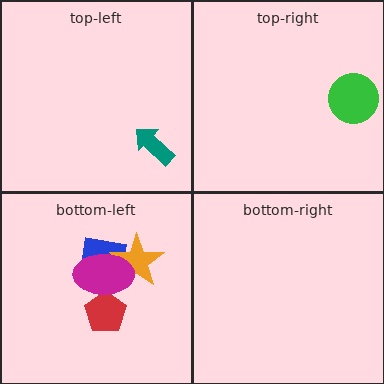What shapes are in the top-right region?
The green circle.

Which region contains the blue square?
The bottom-left region.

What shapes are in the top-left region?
The teal arrow.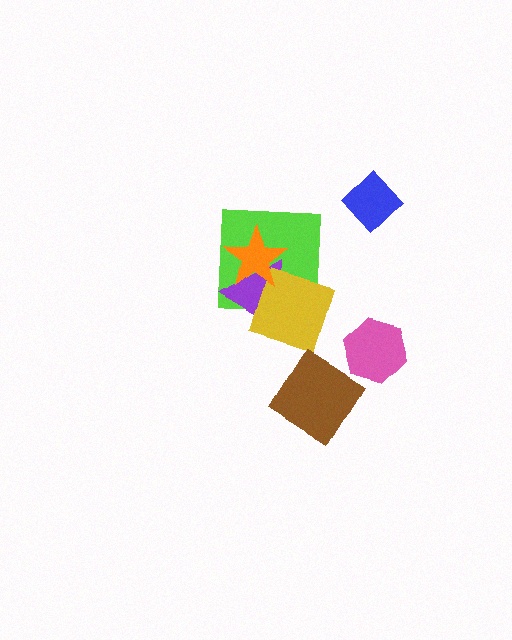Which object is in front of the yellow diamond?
The orange star is in front of the yellow diamond.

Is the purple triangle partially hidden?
Yes, it is partially covered by another shape.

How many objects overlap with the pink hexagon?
0 objects overlap with the pink hexagon.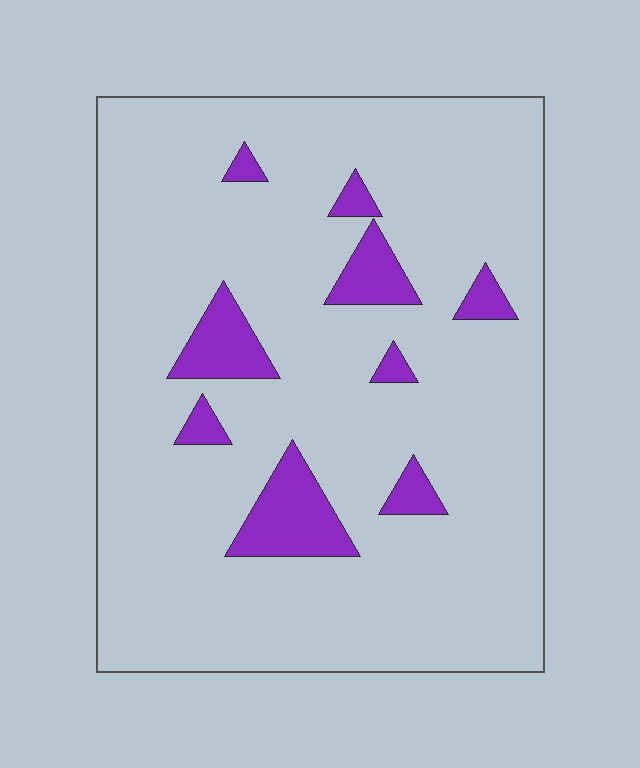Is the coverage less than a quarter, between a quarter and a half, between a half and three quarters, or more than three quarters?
Less than a quarter.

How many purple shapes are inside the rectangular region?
9.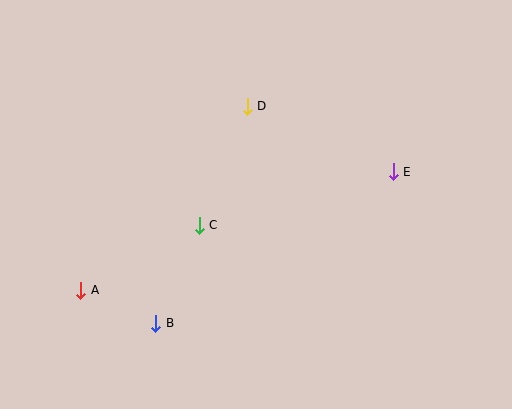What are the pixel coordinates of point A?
Point A is at (81, 290).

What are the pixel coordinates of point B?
Point B is at (156, 323).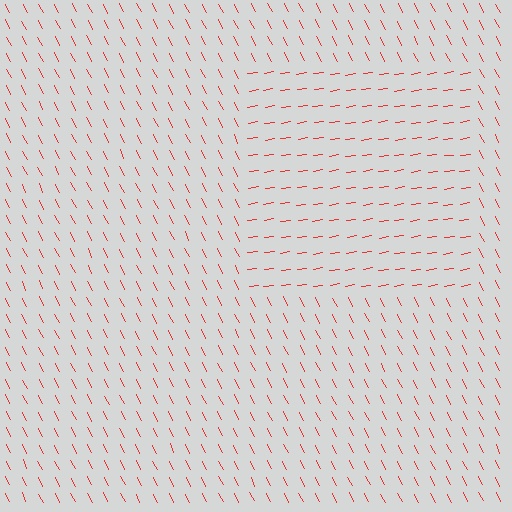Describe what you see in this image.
The image is filled with small red line segments. A rectangle region in the image has lines oriented differently from the surrounding lines, creating a visible texture boundary.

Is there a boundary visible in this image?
Yes, there is a texture boundary formed by a change in line orientation.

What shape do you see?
I see a rectangle.